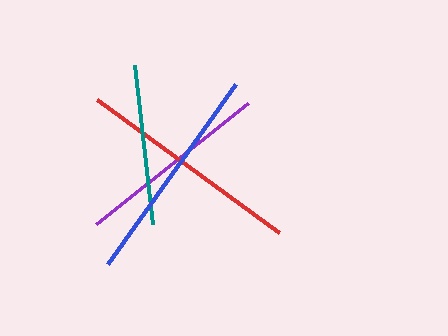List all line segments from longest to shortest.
From longest to shortest: red, blue, purple, teal.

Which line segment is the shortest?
The teal line is the shortest at approximately 160 pixels.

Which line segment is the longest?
The red line is the longest at approximately 226 pixels.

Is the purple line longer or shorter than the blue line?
The blue line is longer than the purple line.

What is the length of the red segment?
The red segment is approximately 226 pixels long.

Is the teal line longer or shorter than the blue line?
The blue line is longer than the teal line.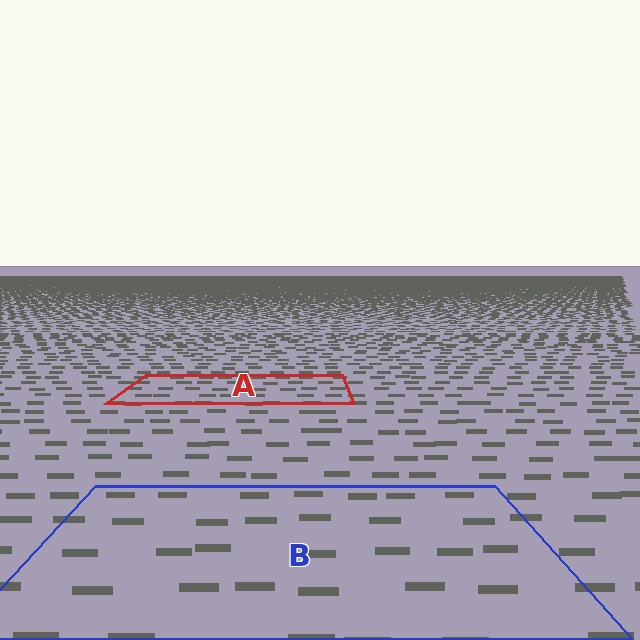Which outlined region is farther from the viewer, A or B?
Region A is farther from the viewer — the texture elements inside it appear smaller and more densely packed.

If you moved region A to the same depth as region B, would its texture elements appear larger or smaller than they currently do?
They would appear larger. At a closer depth, the same texture elements are projected at a bigger on-screen size.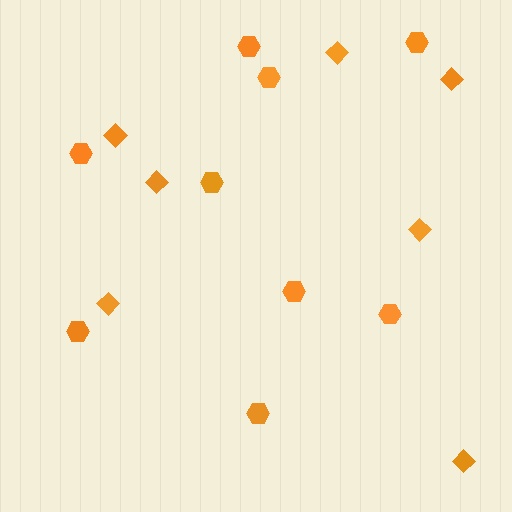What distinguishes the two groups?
There are 2 groups: one group of diamonds (7) and one group of hexagons (9).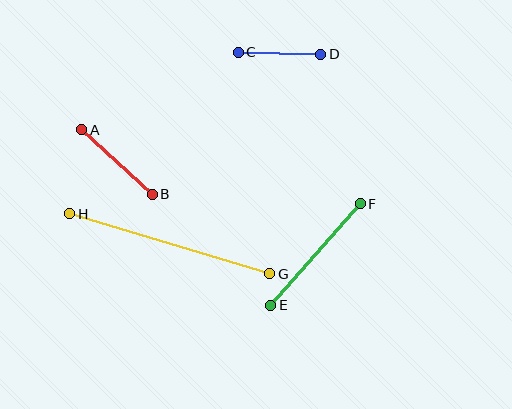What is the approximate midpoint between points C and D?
The midpoint is at approximately (280, 53) pixels.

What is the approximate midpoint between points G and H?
The midpoint is at approximately (170, 244) pixels.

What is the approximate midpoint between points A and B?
The midpoint is at approximately (117, 162) pixels.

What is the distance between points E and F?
The distance is approximately 136 pixels.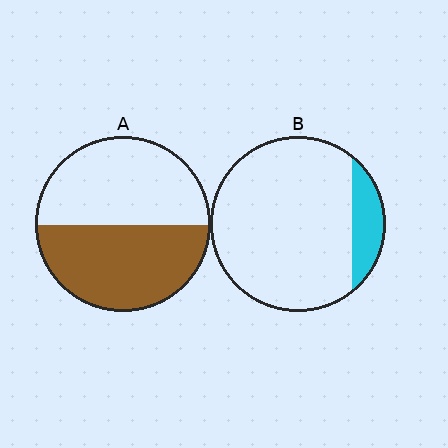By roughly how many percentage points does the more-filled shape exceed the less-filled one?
By roughly 35 percentage points (A over B).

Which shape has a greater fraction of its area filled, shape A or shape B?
Shape A.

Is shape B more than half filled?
No.